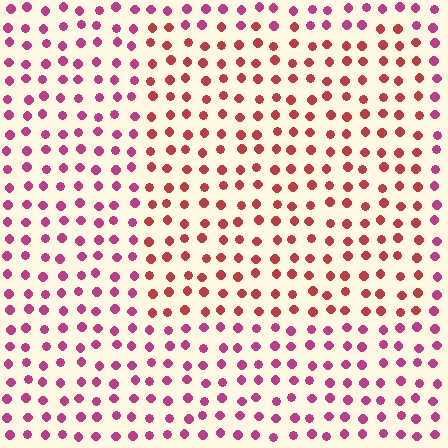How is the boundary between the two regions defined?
The boundary is defined purely by a slight shift in hue (about 34 degrees). Spacing, size, and orientation are identical on both sides.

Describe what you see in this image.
The image is filled with small magenta elements in a uniform arrangement. A rectangle-shaped region is visible where the elements are tinted to a slightly different hue, forming a subtle color boundary.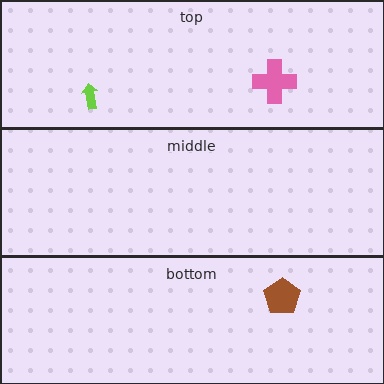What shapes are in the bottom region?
The brown pentagon.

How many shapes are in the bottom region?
1.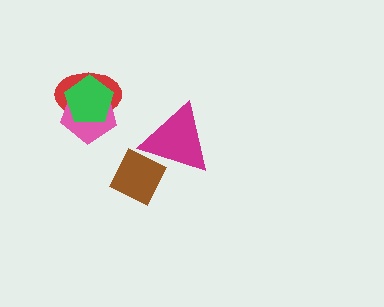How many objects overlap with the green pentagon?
2 objects overlap with the green pentagon.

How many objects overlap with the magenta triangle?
1 object overlaps with the magenta triangle.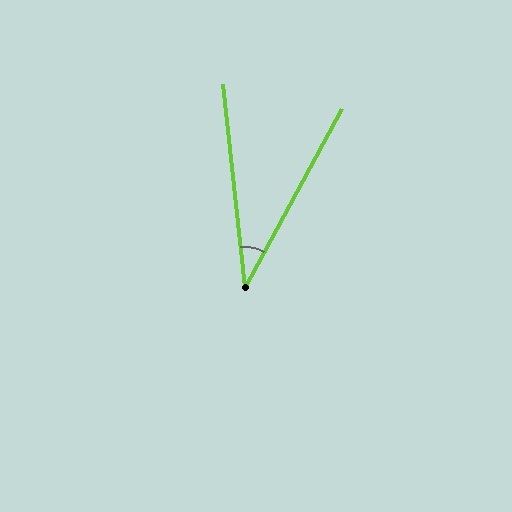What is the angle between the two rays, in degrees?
Approximately 35 degrees.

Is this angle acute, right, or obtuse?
It is acute.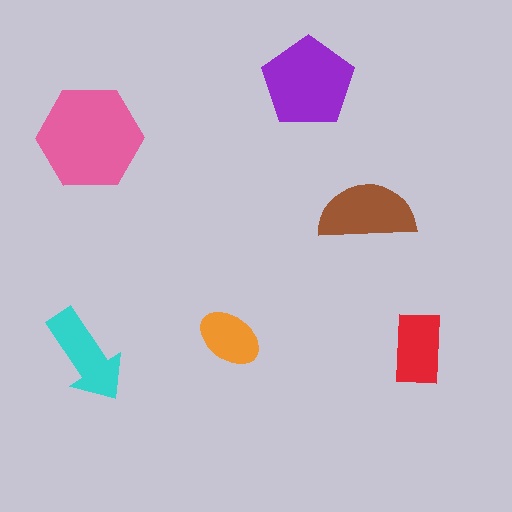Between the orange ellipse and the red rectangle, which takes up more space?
The red rectangle.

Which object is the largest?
The pink hexagon.